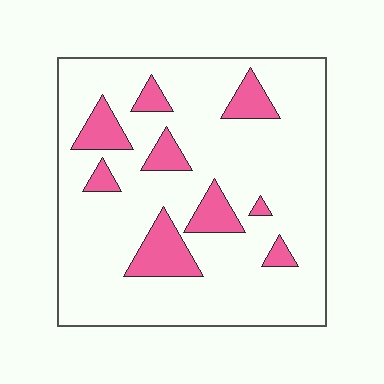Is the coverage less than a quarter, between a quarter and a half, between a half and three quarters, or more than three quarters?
Less than a quarter.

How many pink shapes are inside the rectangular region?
9.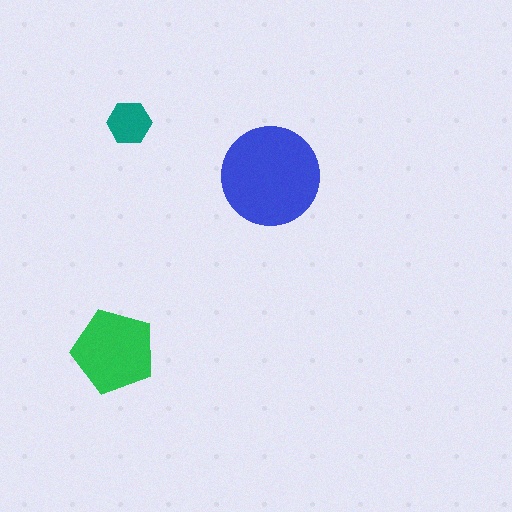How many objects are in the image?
There are 3 objects in the image.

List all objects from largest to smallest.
The blue circle, the green pentagon, the teal hexagon.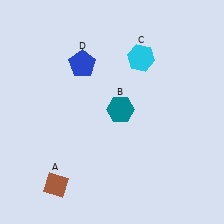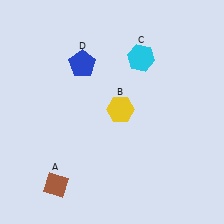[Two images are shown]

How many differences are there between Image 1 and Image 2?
There is 1 difference between the two images.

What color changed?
The hexagon (B) changed from teal in Image 1 to yellow in Image 2.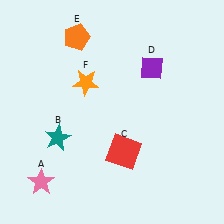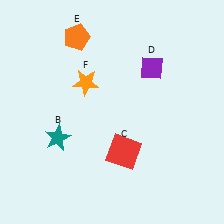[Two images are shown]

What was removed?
The pink star (A) was removed in Image 2.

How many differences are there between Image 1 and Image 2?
There is 1 difference between the two images.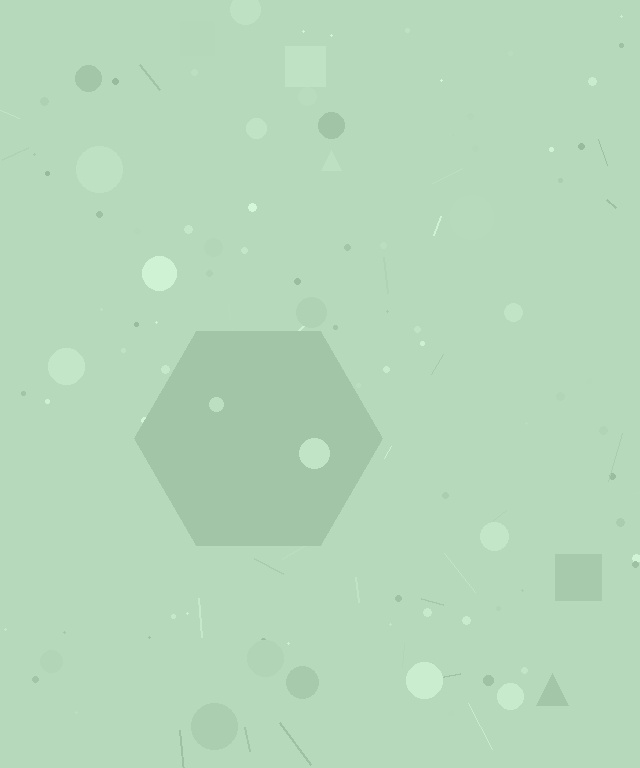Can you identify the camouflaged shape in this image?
The camouflaged shape is a hexagon.